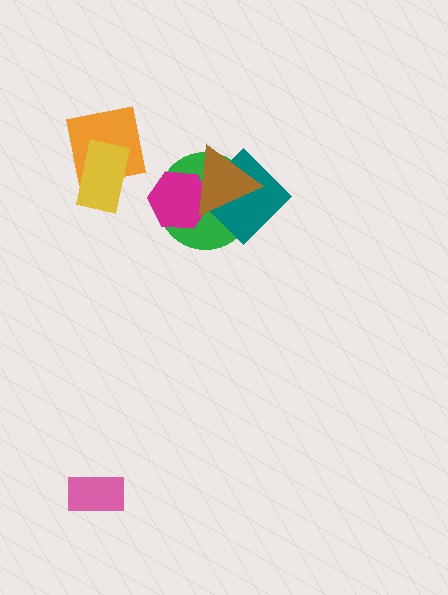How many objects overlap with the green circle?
3 objects overlap with the green circle.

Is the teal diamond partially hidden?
Yes, it is partially covered by another shape.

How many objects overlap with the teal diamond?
3 objects overlap with the teal diamond.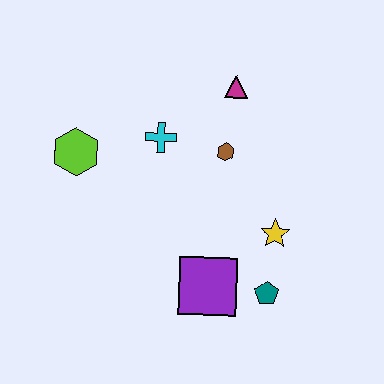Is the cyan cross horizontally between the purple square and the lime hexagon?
Yes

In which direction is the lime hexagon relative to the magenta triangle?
The lime hexagon is to the left of the magenta triangle.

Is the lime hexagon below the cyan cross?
Yes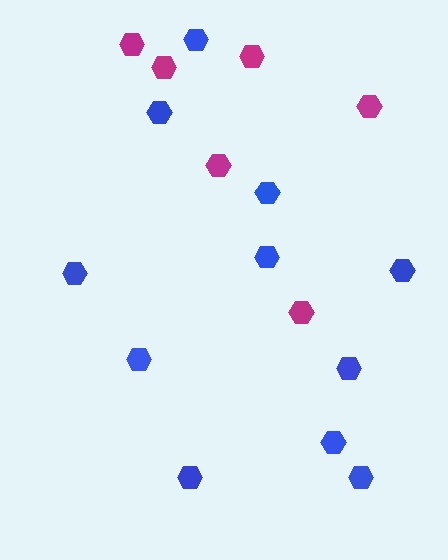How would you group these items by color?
There are 2 groups: one group of magenta hexagons (6) and one group of blue hexagons (11).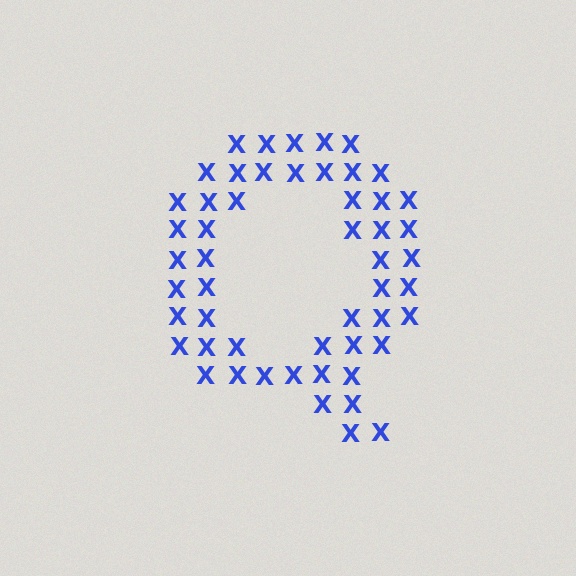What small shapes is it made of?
It is made of small letter X's.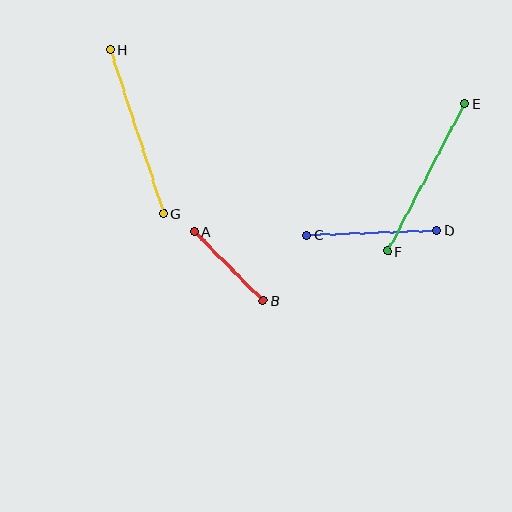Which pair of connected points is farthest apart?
Points G and H are farthest apart.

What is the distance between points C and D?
The distance is approximately 131 pixels.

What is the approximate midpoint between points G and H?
The midpoint is at approximately (137, 132) pixels.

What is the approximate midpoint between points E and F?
The midpoint is at approximately (426, 177) pixels.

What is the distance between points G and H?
The distance is approximately 172 pixels.